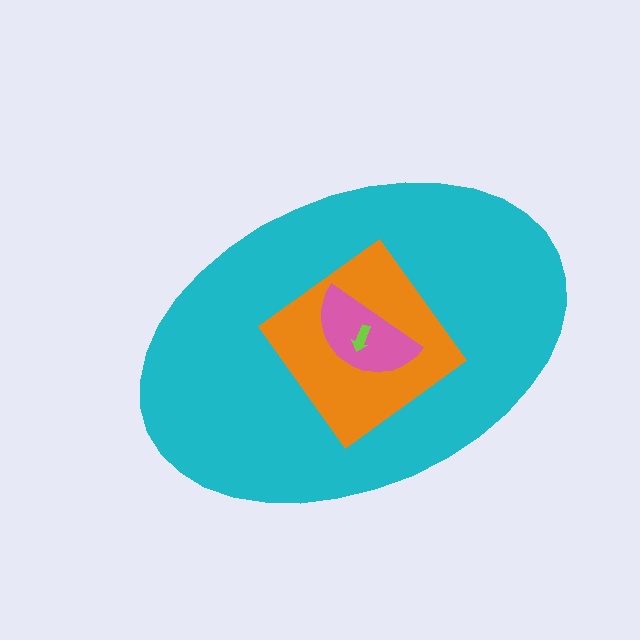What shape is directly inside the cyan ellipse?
The orange diamond.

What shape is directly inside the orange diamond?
The pink semicircle.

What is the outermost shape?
The cyan ellipse.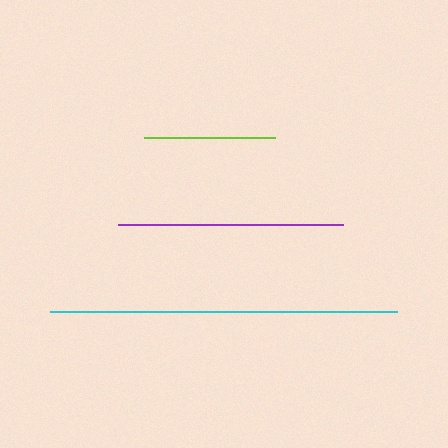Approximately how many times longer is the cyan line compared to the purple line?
The cyan line is approximately 1.5 times the length of the purple line.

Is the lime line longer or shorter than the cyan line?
The cyan line is longer than the lime line.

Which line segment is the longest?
The cyan line is the longest at approximately 347 pixels.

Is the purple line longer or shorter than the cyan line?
The cyan line is longer than the purple line.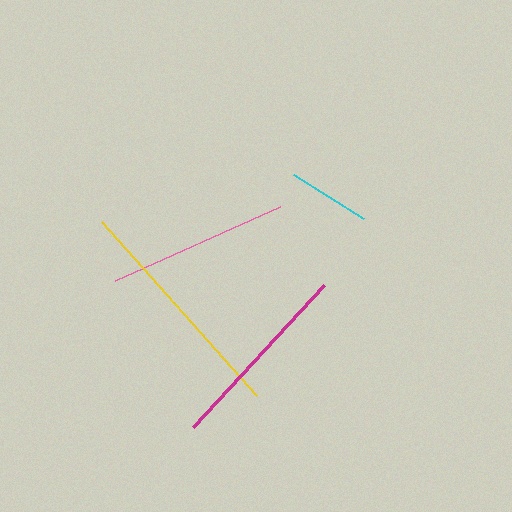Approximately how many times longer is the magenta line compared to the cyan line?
The magenta line is approximately 2.4 times the length of the cyan line.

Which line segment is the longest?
The yellow line is the longest at approximately 233 pixels.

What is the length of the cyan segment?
The cyan segment is approximately 82 pixels long.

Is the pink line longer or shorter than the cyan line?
The pink line is longer than the cyan line.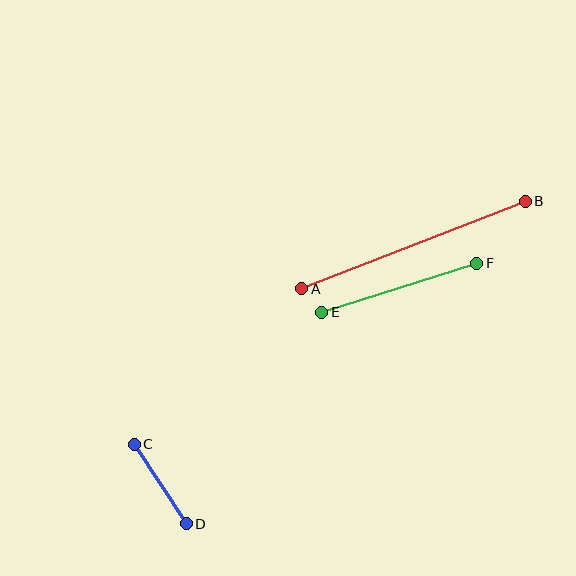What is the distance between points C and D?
The distance is approximately 95 pixels.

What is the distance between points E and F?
The distance is approximately 162 pixels.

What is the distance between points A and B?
The distance is approximately 240 pixels.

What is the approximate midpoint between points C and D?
The midpoint is at approximately (160, 484) pixels.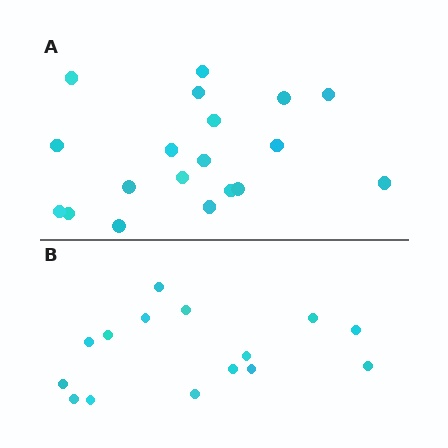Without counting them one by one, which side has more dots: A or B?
Region A (the top region) has more dots.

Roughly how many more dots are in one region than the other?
Region A has about 4 more dots than region B.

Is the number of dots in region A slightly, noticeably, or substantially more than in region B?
Region A has noticeably more, but not dramatically so. The ratio is roughly 1.3 to 1.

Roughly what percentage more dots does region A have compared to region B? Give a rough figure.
About 25% more.